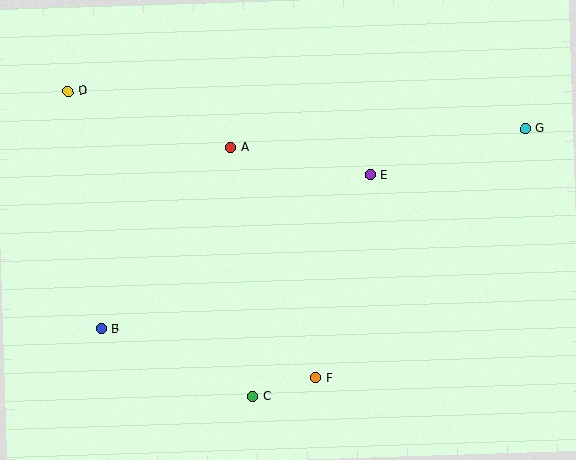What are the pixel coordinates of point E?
Point E is at (371, 175).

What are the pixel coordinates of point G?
Point G is at (525, 129).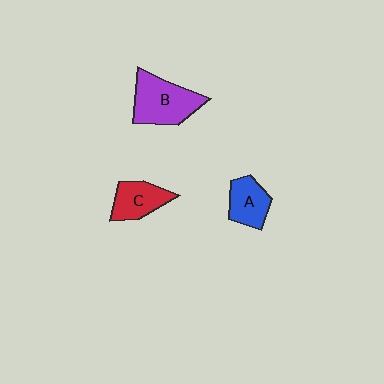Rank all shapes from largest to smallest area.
From largest to smallest: B (purple), C (red), A (blue).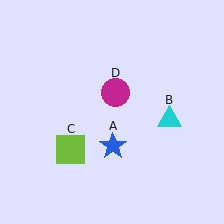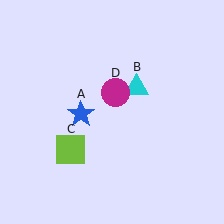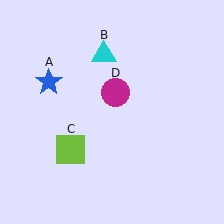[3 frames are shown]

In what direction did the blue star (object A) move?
The blue star (object A) moved up and to the left.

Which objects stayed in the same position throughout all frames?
Lime square (object C) and magenta circle (object D) remained stationary.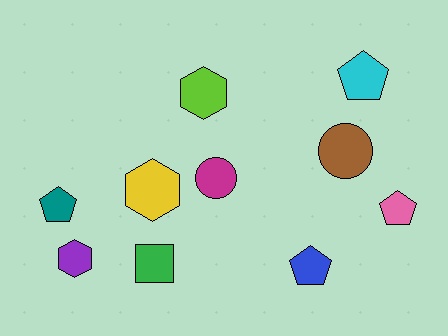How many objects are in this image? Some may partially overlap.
There are 10 objects.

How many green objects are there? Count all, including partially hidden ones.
There is 1 green object.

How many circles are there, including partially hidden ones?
There are 2 circles.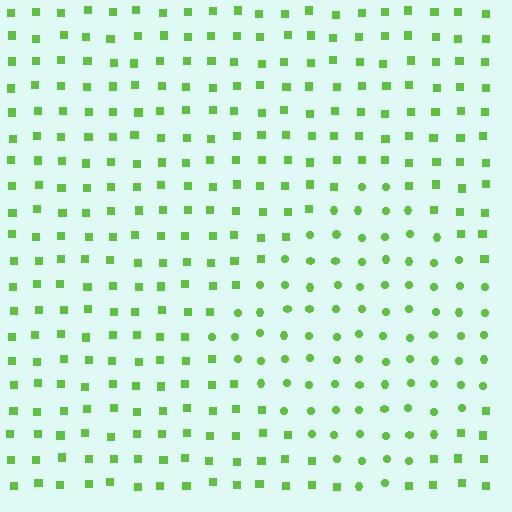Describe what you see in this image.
The image is filled with small lime elements arranged in a uniform grid. A diamond-shaped region contains circles, while the surrounding area contains squares. The boundary is defined purely by the change in element shape.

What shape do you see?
I see a diamond.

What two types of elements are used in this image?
The image uses circles inside the diamond region and squares outside it.